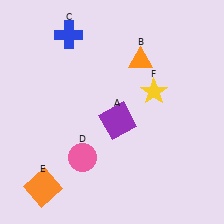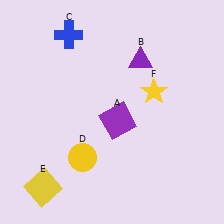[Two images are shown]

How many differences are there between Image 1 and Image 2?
There are 3 differences between the two images.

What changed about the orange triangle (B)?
In Image 1, B is orange. In Image 2, it changed to purple.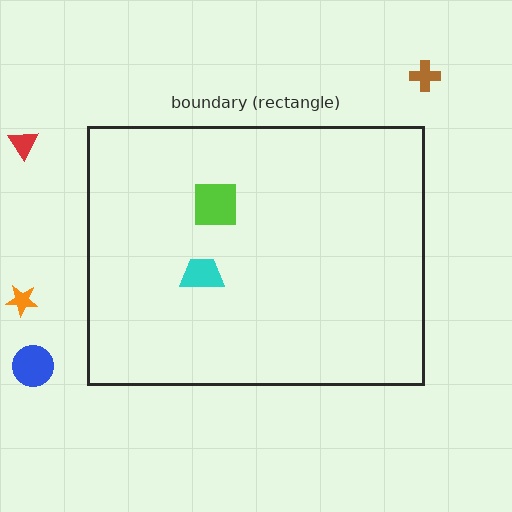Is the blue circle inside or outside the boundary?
Outside.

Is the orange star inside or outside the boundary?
Outside.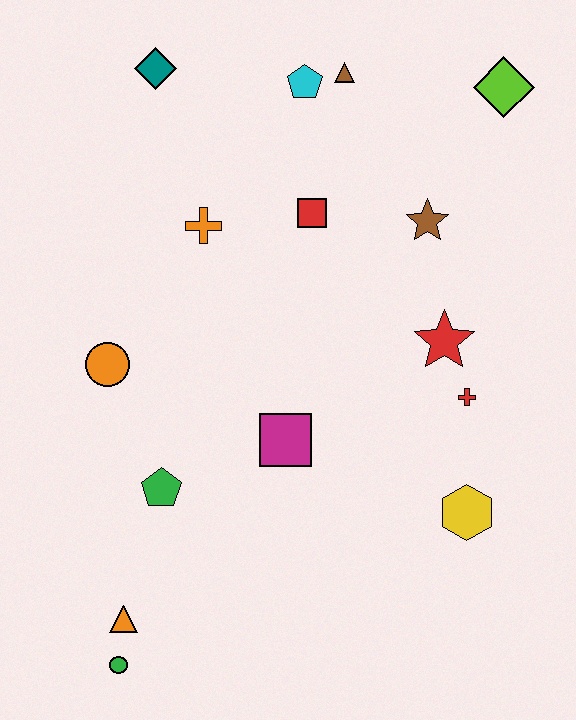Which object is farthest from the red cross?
The teal diamond is farthest from the red cross.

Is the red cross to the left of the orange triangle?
No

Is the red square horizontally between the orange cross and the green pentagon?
No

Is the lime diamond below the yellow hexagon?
No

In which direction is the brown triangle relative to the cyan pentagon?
The brown triangle is to the right of the cyan pentagon.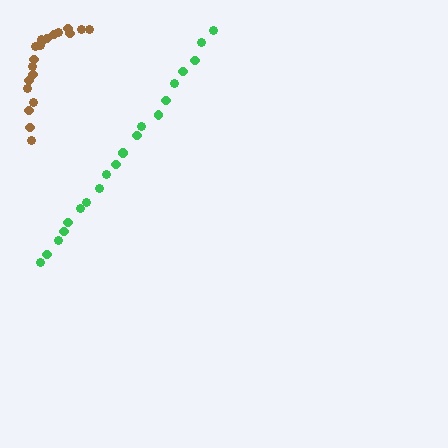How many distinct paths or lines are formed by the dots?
There are 2 distinct paths.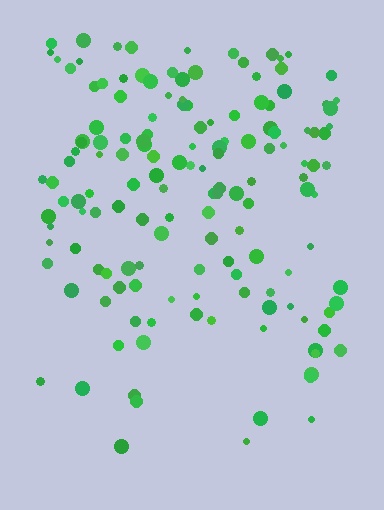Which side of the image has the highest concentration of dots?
The top.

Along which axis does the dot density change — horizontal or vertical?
Vertical.